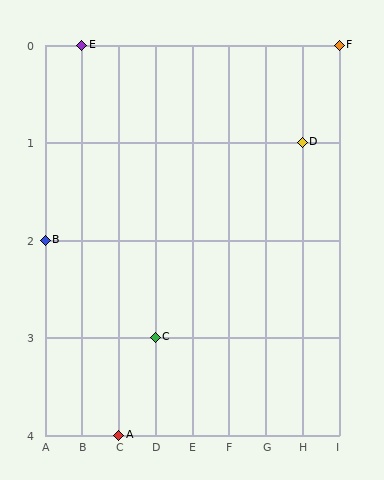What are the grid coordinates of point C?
Point C is at grid coordinates (D, 3).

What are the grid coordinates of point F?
Point F is at grid coordinates (I, 0).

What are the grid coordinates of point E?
Point E is at grid coordinates (B, 0).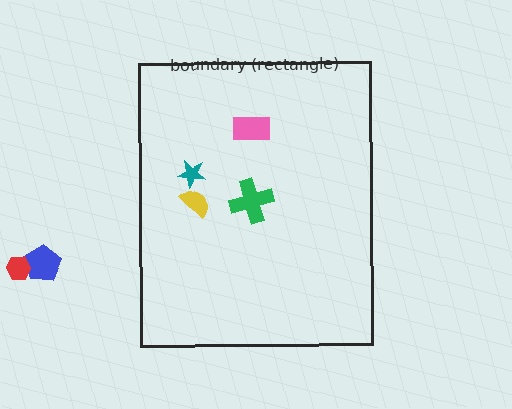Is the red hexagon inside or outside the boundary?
Outside.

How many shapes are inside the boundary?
4 inside, 2 outside.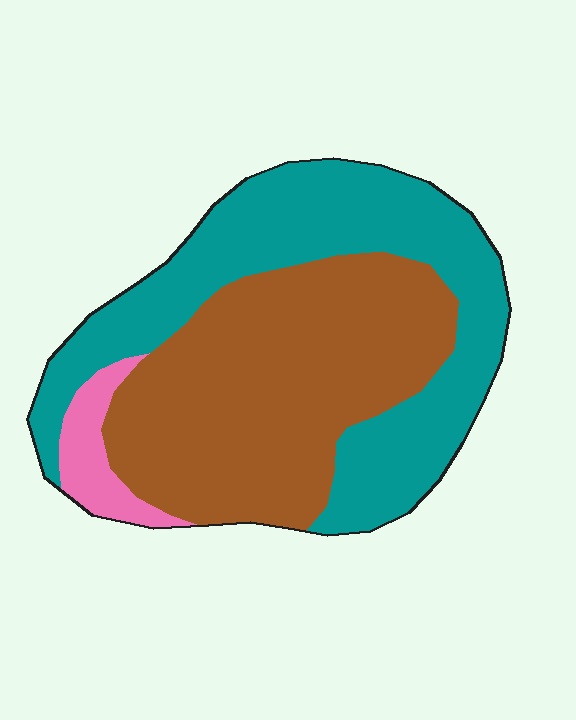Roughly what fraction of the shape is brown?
Brown takes up about one half (1/2) of the shape.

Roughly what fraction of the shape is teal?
Teal covers roughly 45% of the shape.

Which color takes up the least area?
Pink, at roughly 5%.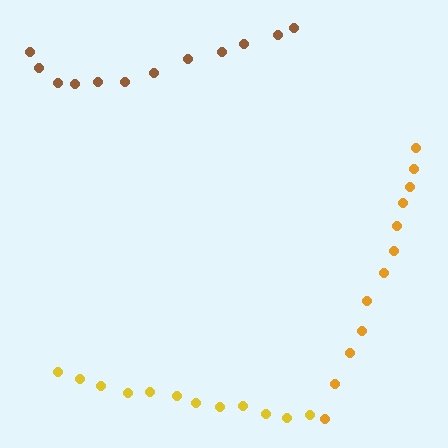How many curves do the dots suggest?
There are 3 distinct paths.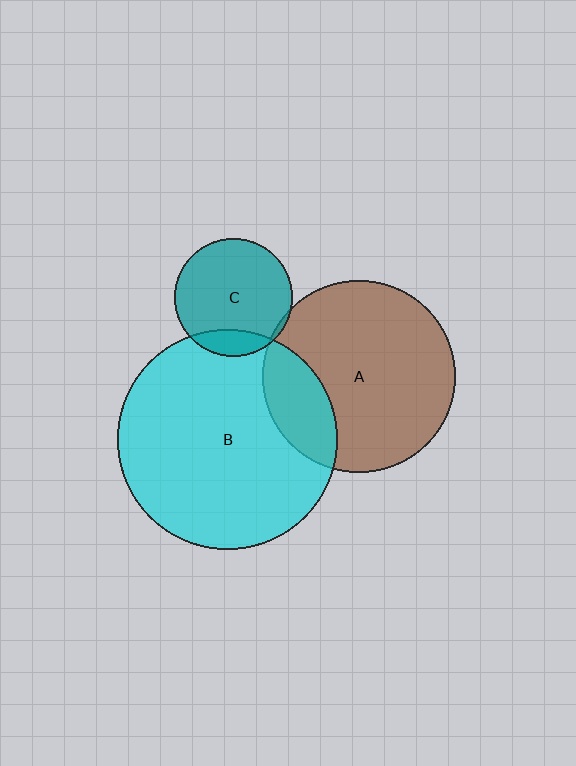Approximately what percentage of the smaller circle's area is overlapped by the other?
Approximately 20%.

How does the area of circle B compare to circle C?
Approximately 3.5 times.